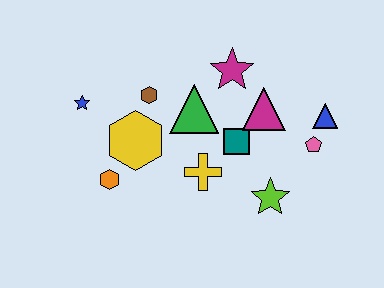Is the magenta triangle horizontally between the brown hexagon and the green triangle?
No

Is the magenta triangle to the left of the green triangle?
No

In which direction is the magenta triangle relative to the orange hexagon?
The magenta triangle is to the right of the orange hexagon.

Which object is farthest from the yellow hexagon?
The blue triangle is farthest from the yellow hexagon.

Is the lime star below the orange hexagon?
Yes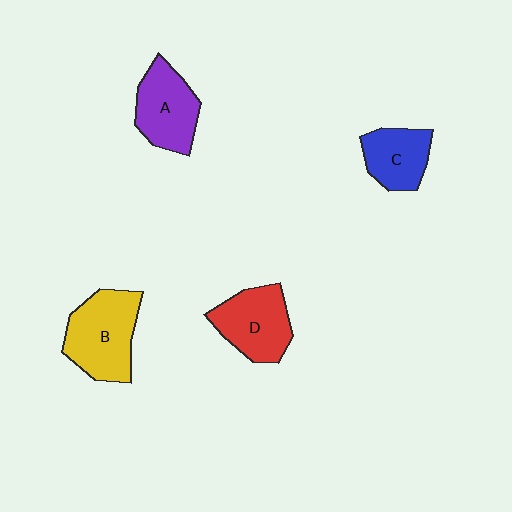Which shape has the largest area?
Shape B (yellow).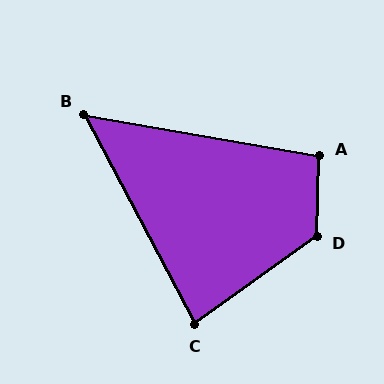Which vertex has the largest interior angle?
D, at approximately 128 degrees.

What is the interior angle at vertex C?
Approximately 82 degrees (acute).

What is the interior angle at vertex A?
Approximately 98 degrees (obtuse).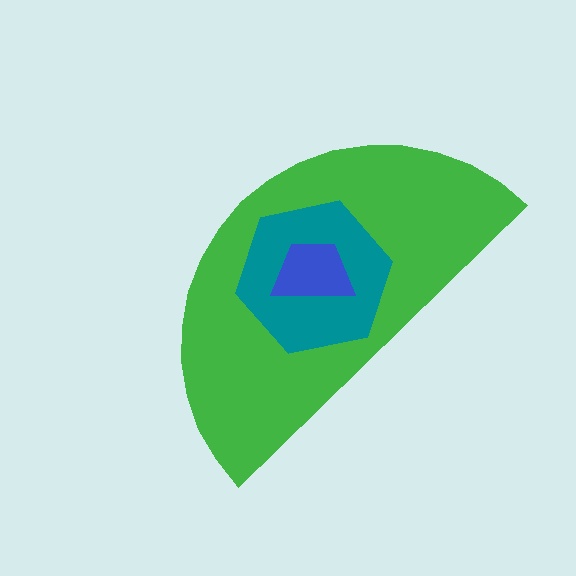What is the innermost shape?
The blue trapezoid.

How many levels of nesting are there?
3.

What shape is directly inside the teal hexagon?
The blue trapezoid.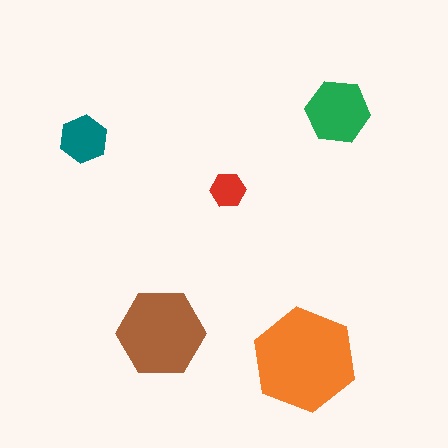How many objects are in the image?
There are 5 objects in the image.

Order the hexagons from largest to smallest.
the orange one, the brown one, the green one, the teal one, the red one.